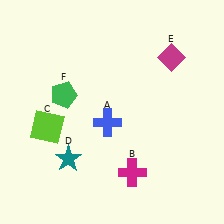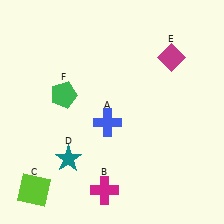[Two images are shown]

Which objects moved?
The objects that moved are: the magenta cross (B), the lime square (C).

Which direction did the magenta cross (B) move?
The magenta cross (B) moved left.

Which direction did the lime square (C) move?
The lime square (C) moved down.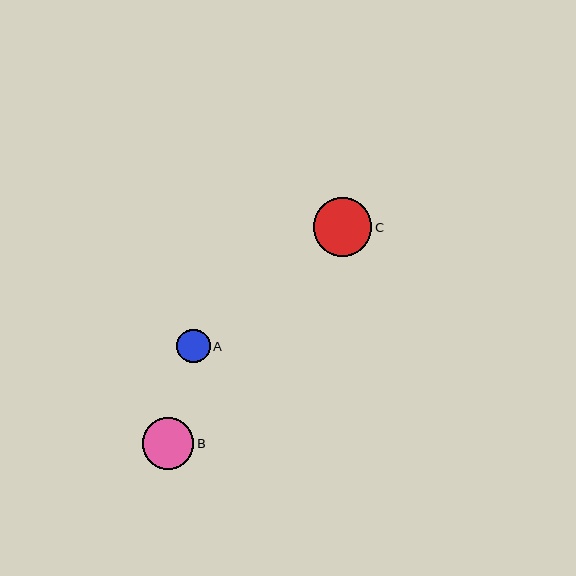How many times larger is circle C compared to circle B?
Circle C is approximately 1.1 times the size of circle B.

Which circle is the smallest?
Circle A is the smallest with a size of approximately 34 pixels.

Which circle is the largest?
Circle C is the largest with a size of approximately 58 pixels.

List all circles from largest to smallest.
From largest to smallest: C, B, A.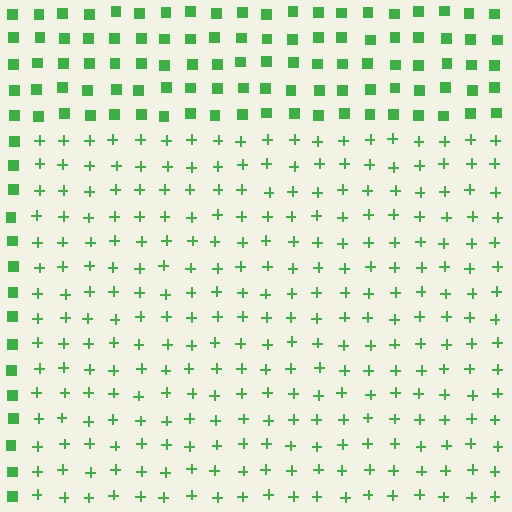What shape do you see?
I see a rectangle.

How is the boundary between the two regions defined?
The boundary is defined by a change in element shape: plus signs inside vs. squares outside. All elements share the same color and spacing.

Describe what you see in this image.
The image is filled with small green elements arranged in a uniform grid. A rectangle-shaped region contains plus signs, while the surrounding area contains squares. The boundary is defined purely by the change in element shape.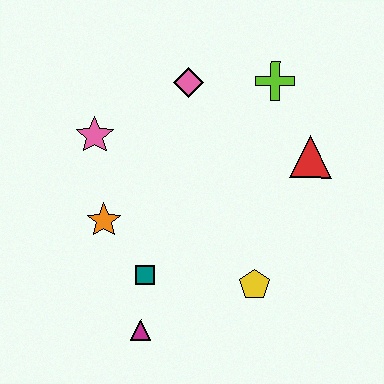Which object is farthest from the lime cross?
The magenta triangle is farthest from the lime cross.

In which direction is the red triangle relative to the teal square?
The red triangle is to the right of the teal square.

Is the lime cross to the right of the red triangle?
No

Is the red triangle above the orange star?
Yes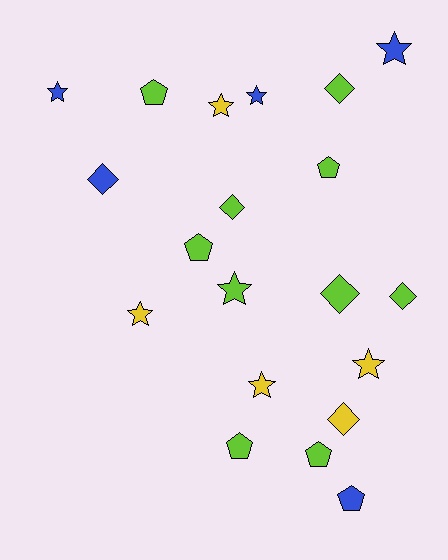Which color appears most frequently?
Lime, with 10 objects.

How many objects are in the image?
There are 20 objects.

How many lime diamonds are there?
There are 4 lime diamonds.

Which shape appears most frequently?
Star, with 8 objects.